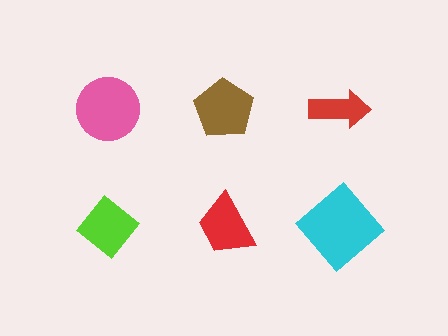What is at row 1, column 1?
A pink circle.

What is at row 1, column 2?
A brown pentagon.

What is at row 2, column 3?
A cyan diamond.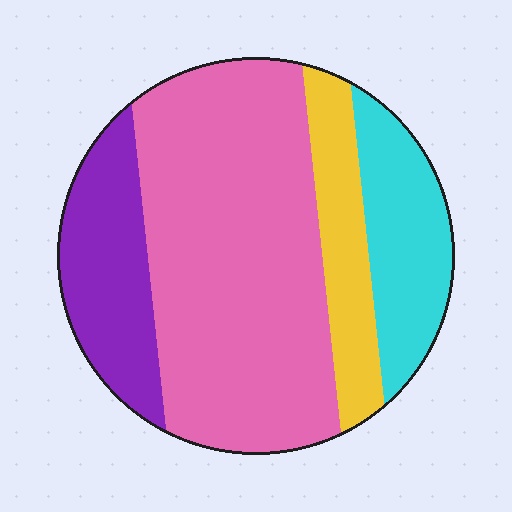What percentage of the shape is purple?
Purple takes up about one sixth (1/6) of the shape.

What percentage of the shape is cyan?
Cyan takes up about one sixth (1/6) of the shape.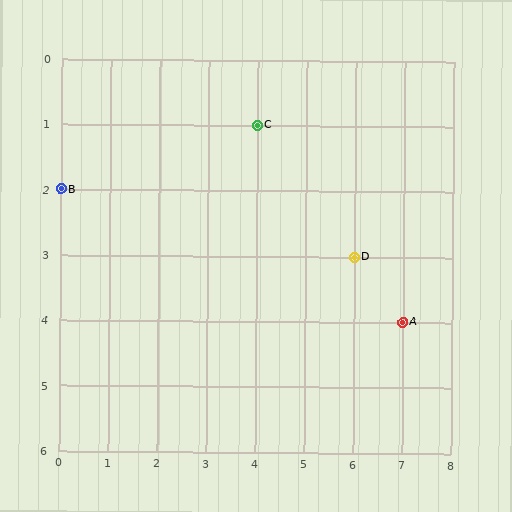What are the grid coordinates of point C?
Point C is at grid coordinates (4, 1).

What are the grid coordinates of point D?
Point D is at grid coordinates (6, 3).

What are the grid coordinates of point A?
Point A is at grid coordinates (7, 4).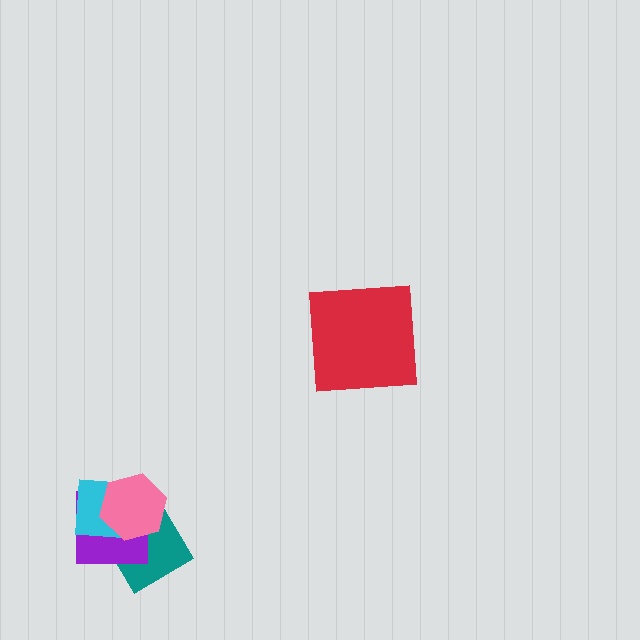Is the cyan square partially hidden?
Yes, it is partially covered by another shape.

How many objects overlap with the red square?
0 objects overlap with the red square.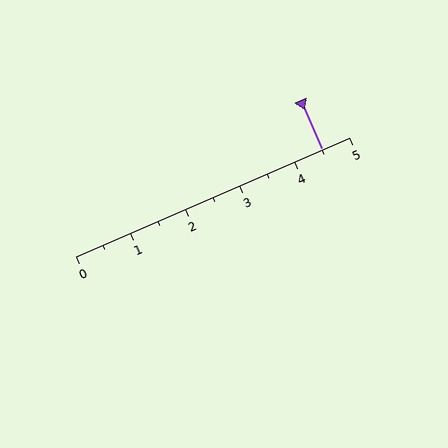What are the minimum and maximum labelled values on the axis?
The axis runs from 0 to 5.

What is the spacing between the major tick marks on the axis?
The major ticks are spaced 1 apart.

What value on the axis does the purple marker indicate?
The marker indicates approximately 4.5.